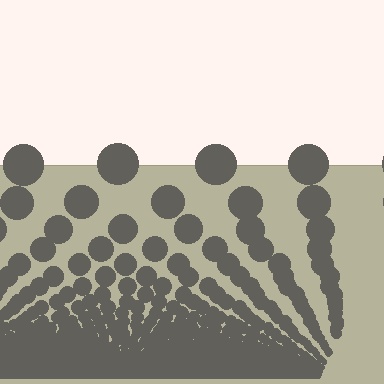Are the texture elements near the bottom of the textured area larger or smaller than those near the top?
Smaller. The gradient is inverted — elements near the bottom are smaller and denser.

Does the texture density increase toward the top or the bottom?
Density increases toward the bottom.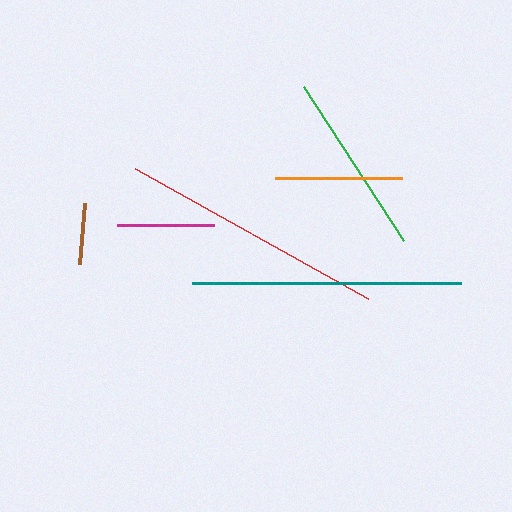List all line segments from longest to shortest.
From longest to shortest: teal, red, green, orange, magenta, brown.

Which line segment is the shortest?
The brown line is the shortest at approximately 61 pixels.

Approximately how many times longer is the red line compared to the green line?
The red line is approximately 1.5 times the length of the green line.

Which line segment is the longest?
The teal line is the longest at approximately 270 pixels.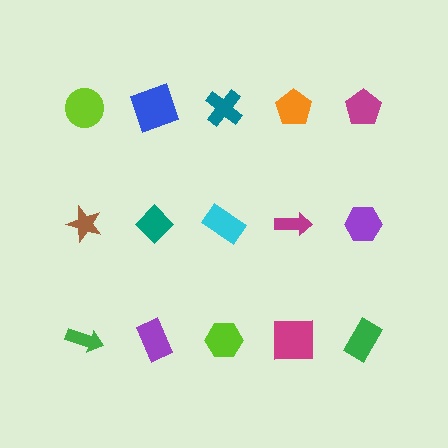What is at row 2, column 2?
A teal diamond.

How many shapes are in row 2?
5 shapes.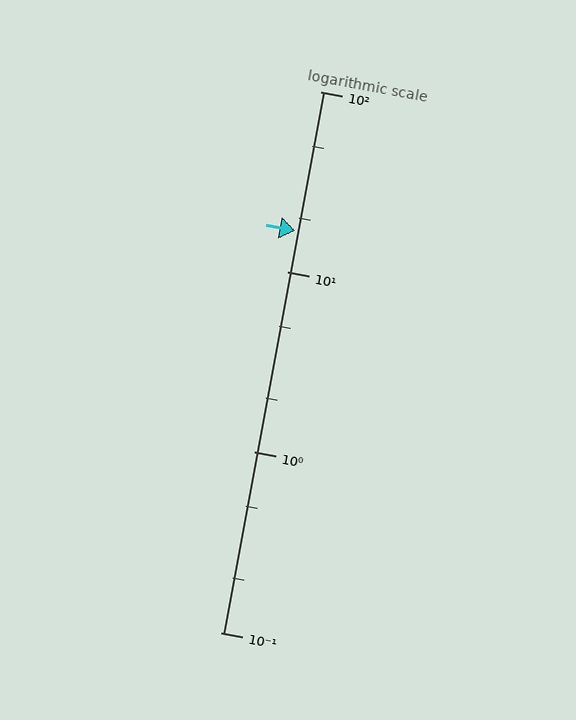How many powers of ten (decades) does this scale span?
The scale spans 3 decades, from 0.1 to 100.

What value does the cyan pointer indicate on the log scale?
The pointer indicates approximately 17.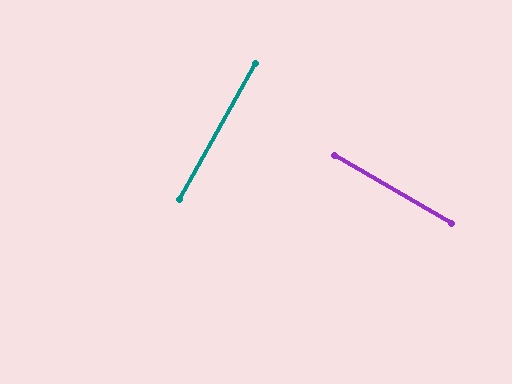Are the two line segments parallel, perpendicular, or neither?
Perpendicular — they meet at approximately 89°.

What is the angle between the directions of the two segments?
Approximately 89 degrees.